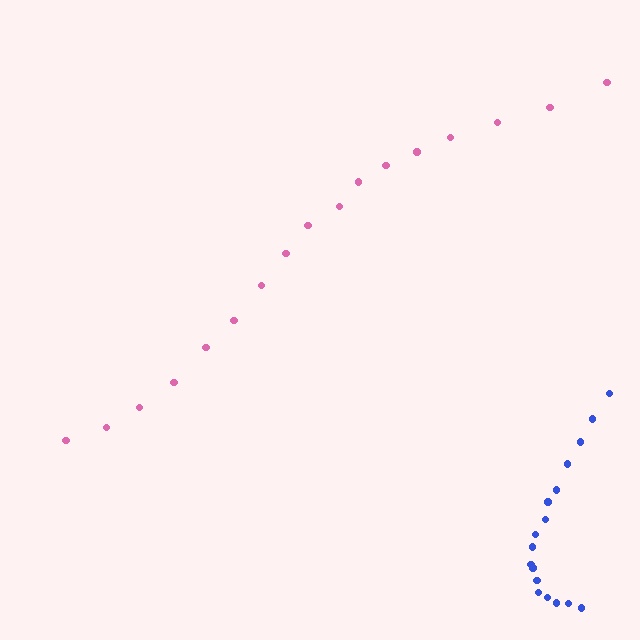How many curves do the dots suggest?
There are 2 distinct paths.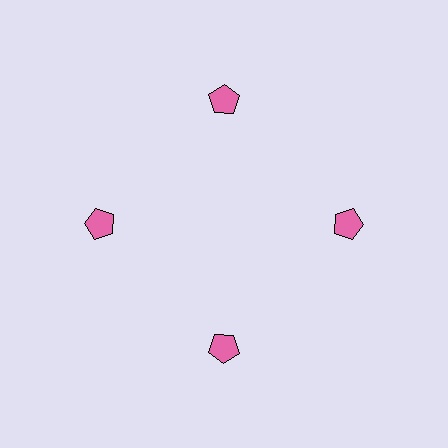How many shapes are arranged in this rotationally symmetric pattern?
There are 4 shapes, arranged in 4 groups of 1.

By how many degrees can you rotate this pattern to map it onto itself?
The pattern maps onto itself every 90 degrees of rotation.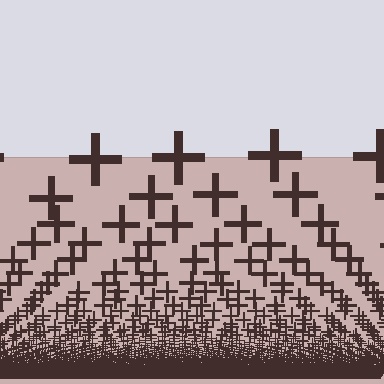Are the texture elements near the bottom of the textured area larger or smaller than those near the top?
Smaller. The gradient is inverted — elements near the bottom are smaller and denser.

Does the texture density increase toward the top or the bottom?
Density increases toward the bottom.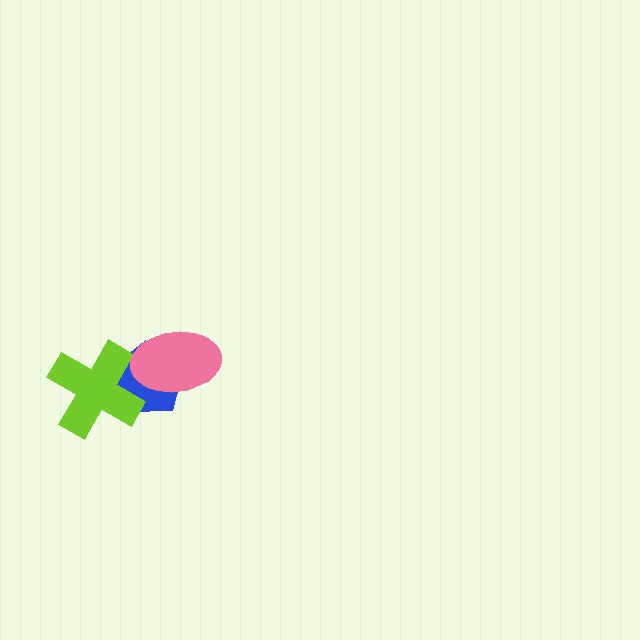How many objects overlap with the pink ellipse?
2 objects overlap with the pink ellipse.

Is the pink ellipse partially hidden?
No, no other shape covers it.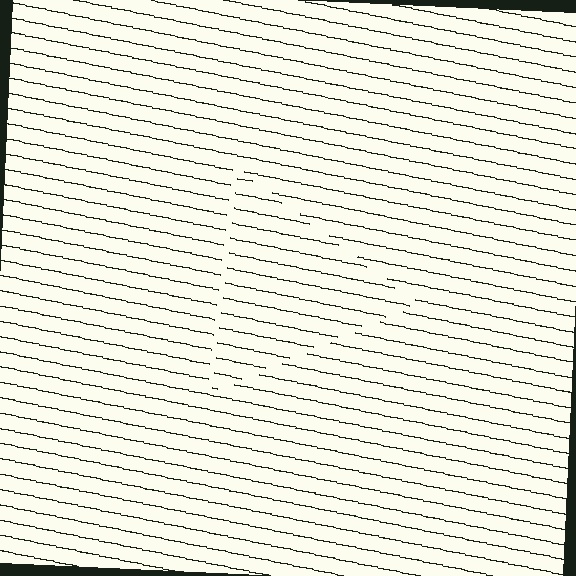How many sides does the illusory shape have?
3 sides — the line-ends trace a triangle.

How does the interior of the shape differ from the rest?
The interior of the shape contains the same grating, shifted by half a period — the contour is defined by the phase discontinuity where line-ends from the inner and outer gratings abut.